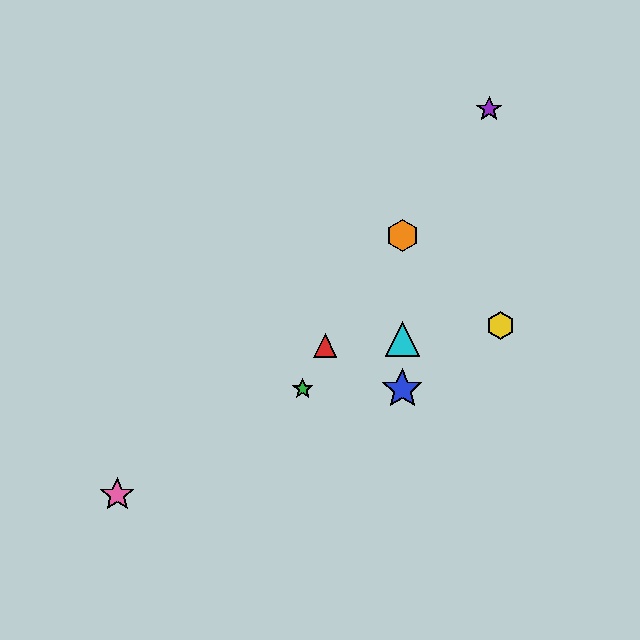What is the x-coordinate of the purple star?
The purple star is at x≈489.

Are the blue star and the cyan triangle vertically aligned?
Yes, both are at x≈402.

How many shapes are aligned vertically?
3 shapes (the blue star, the orange hexagon, the cyan triangle) are aligned vertically.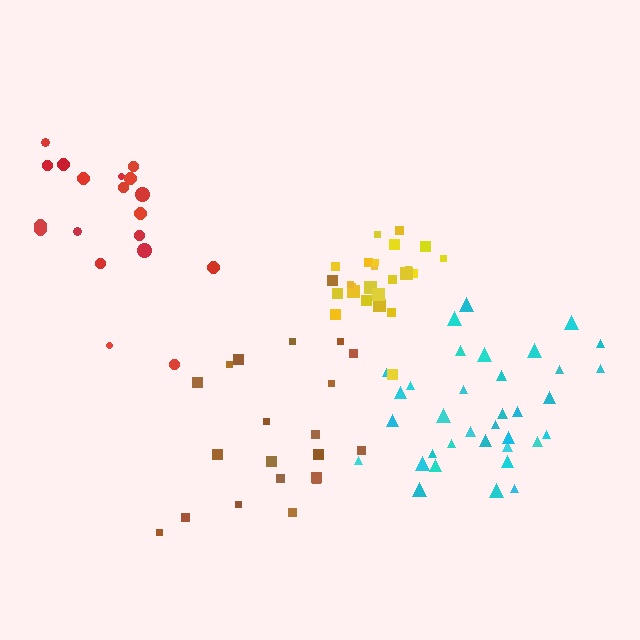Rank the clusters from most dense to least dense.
yellow, cyan, red, brown.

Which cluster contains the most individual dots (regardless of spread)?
Cyan (35).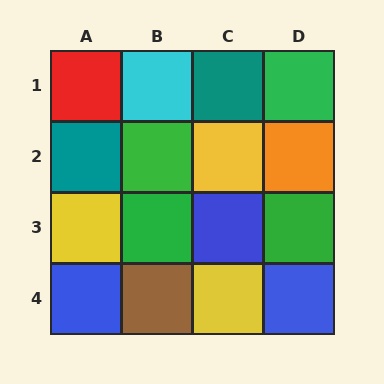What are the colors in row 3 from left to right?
Yellow, green, blue, green.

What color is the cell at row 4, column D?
Blue.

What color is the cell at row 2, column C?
Yellow.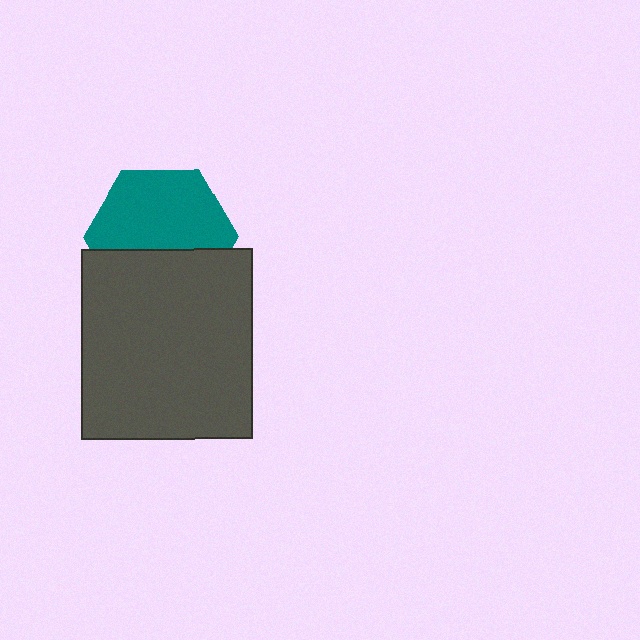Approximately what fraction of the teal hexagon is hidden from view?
Roughly 40% of the teal hexagon is hidden behind the dark gray rectangle.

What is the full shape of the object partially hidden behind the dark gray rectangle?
The partially hidden object is a teal hexagon.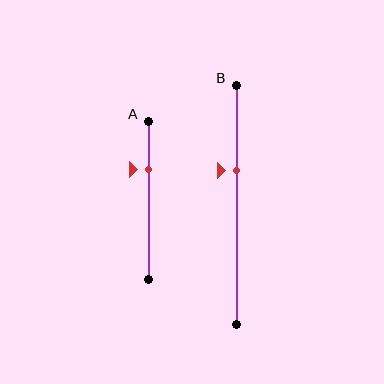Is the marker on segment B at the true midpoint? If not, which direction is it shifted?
No, the marker on segment B is shifted upward by about 14% of the segment length.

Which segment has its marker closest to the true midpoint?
Segment B has its marker closest to the true midpoint.